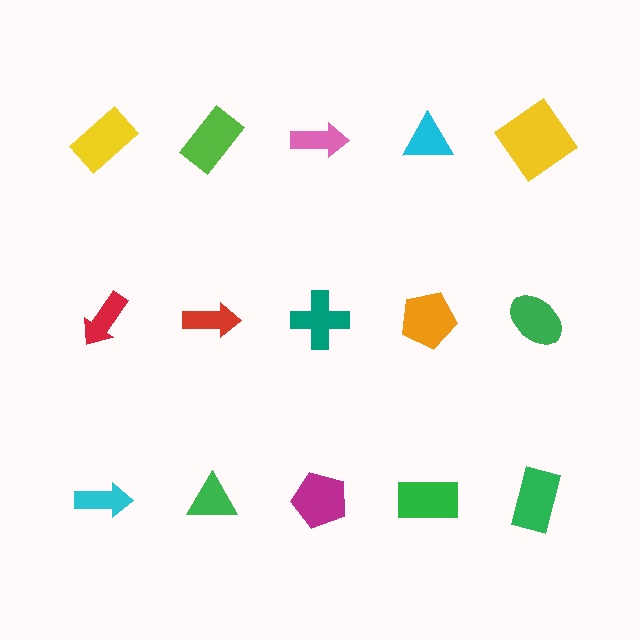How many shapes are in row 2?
5 shapes.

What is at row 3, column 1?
A cyan arrow.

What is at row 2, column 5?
A green ellipse.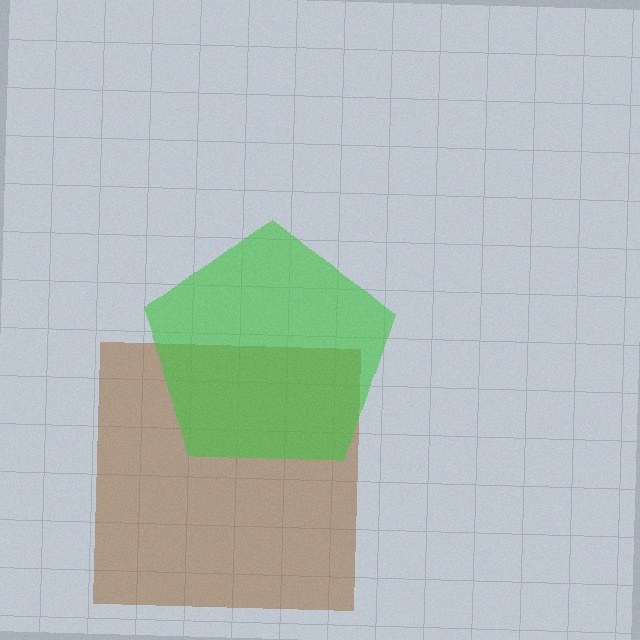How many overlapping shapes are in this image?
There are 2 overlapping shapes in the image.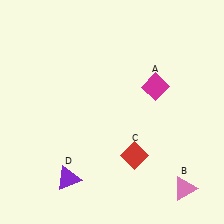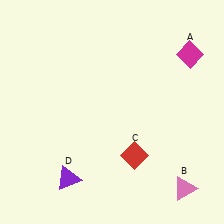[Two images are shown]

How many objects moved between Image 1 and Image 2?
1 object moved between the two images.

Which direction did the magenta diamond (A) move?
The magenta diamond (A) moved right.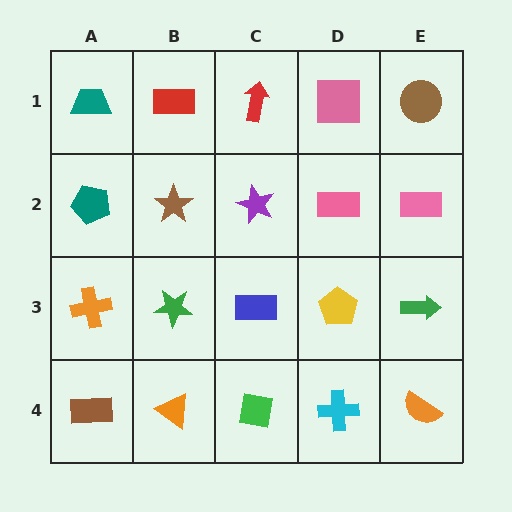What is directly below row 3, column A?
A brown rectangle.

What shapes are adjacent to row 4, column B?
A green star (row 3, column B), a brown rectangle (row 4, column A), a green square (row 4, column C).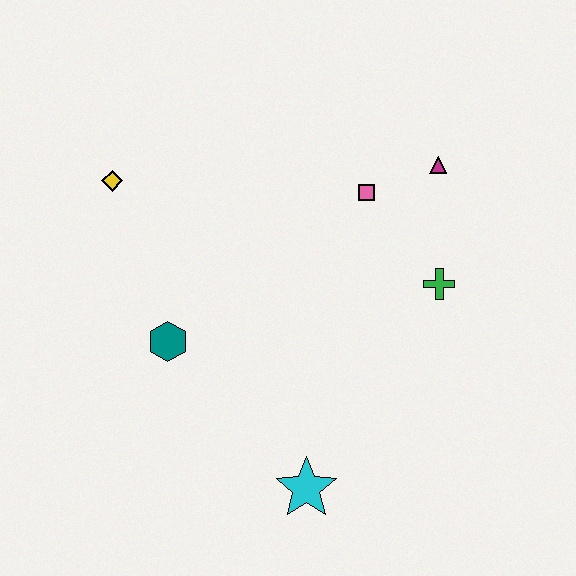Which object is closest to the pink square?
The magenta triangle is closest to the pink square.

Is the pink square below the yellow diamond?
Yes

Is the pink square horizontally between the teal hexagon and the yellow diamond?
No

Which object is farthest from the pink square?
The cyan star is farthest from the pink square.